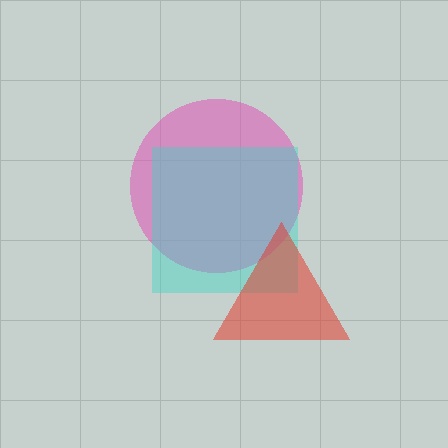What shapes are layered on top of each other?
The layered shapes are: a pink circle, a cyan square, a red triangle.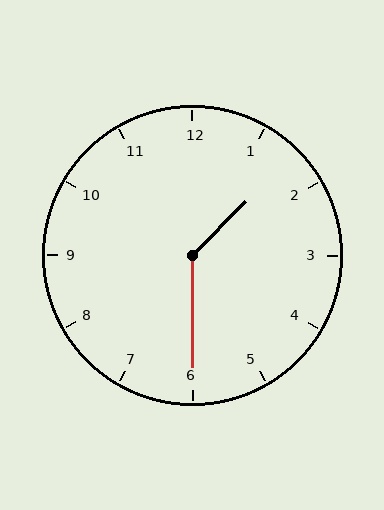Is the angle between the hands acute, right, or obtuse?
It is obtuse.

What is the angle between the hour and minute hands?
Approximately 135 degrees.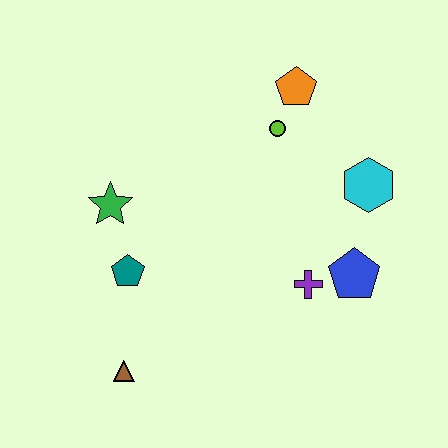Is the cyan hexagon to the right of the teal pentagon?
Yes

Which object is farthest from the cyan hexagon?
The brown triangle is farthest from the cyan hexagon.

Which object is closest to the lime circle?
The orange pentagon is closest to the lime circle.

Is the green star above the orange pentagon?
No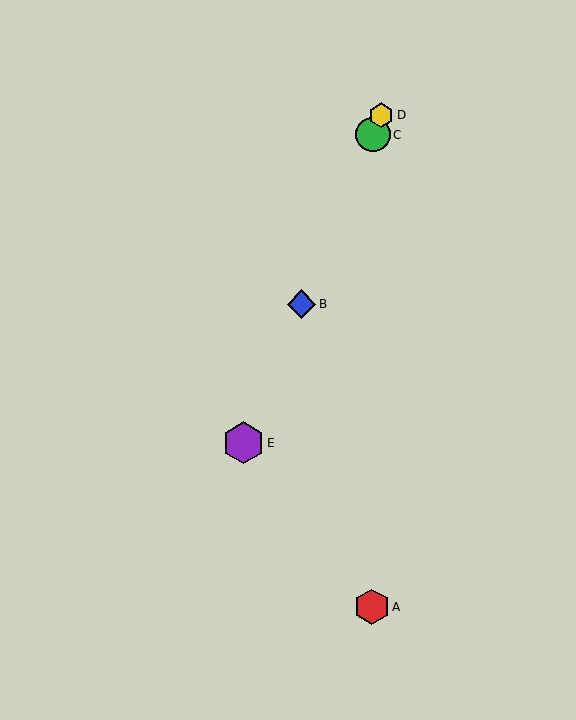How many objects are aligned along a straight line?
4 objects (B, C, D, E) are aligned along a straight line.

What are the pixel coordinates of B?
Object B is at (302, 304).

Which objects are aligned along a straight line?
Objects B, C, D, E are aligned along a straight line.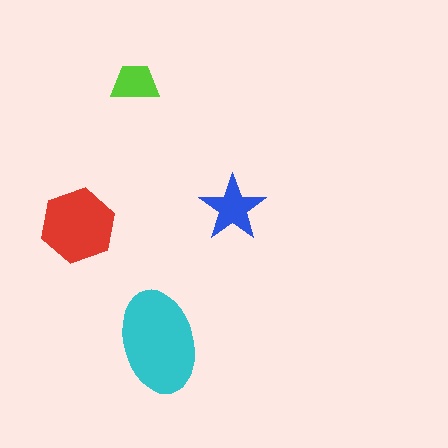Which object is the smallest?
The lime trapezoid.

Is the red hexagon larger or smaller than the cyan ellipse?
Smaller.